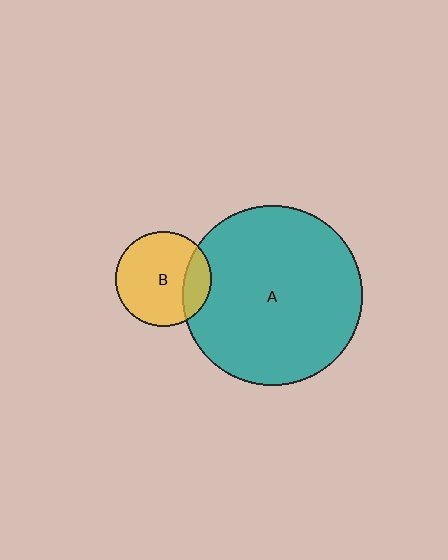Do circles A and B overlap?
Yes.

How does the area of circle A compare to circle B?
Approximately 3.5 times.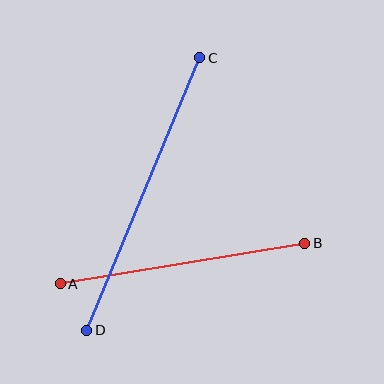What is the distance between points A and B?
The distance is approximately 248 pixels.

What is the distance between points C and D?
The distance is approximately 295 pixels.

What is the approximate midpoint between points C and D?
The midpoint is at approximately (143, 194) pixels.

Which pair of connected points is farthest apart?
Points C and D are farthest apart.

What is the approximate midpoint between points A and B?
The midpoint is at approximately (182, 264) pixels.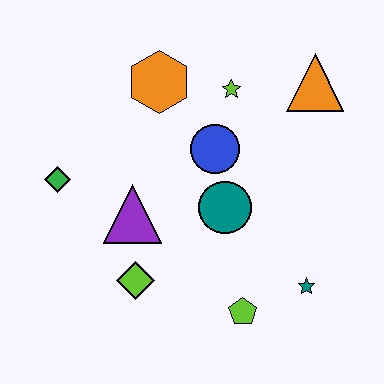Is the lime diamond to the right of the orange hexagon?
No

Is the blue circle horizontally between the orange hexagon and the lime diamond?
No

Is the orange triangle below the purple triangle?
No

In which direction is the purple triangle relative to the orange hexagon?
The purple triangle is below the orange hexagon.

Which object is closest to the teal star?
The lime pentagon is closest to the teal star.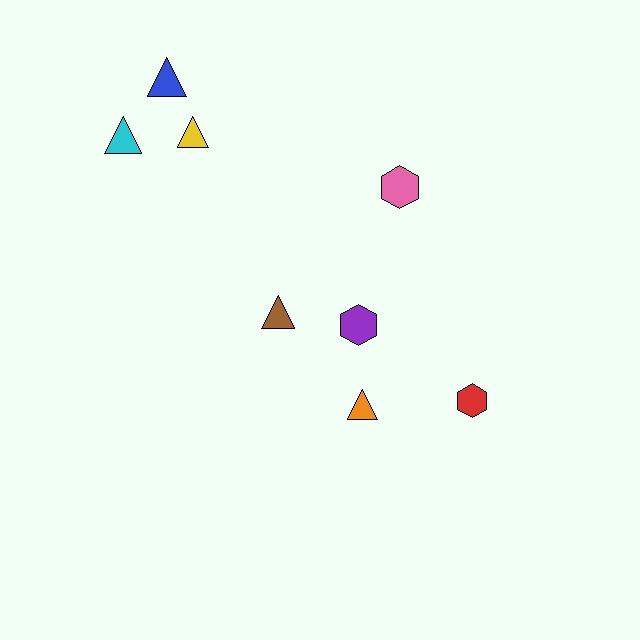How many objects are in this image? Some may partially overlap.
There are 8 objects.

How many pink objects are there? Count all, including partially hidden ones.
There is 1 pink object.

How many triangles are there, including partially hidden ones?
There are 5 triangles.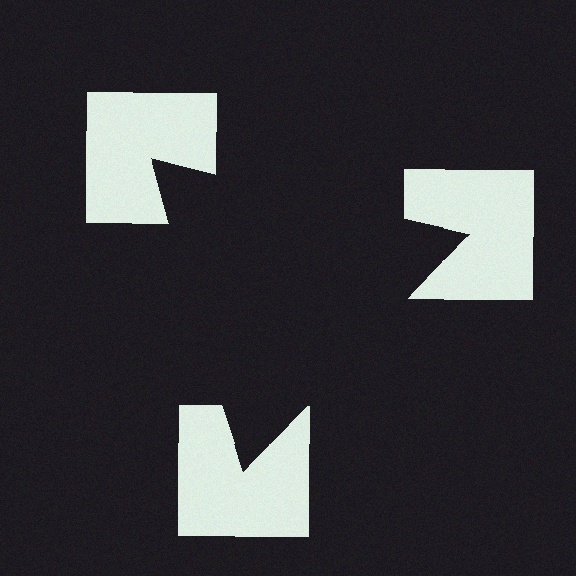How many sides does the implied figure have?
3 sides.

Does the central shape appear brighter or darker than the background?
It typically appears slightly darker than the background, even though no actual brightness change is drawn.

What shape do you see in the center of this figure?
An illusory triangle — its edges are inferred from the aligned wedge cuts in the notched squares, not physically drawn.